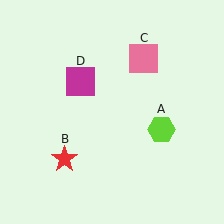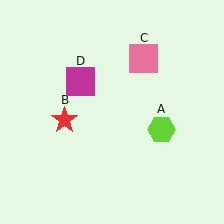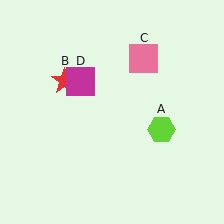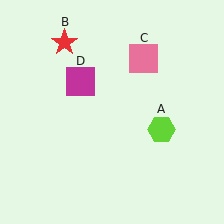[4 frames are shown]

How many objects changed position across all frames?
1 object changed position: red star (object B).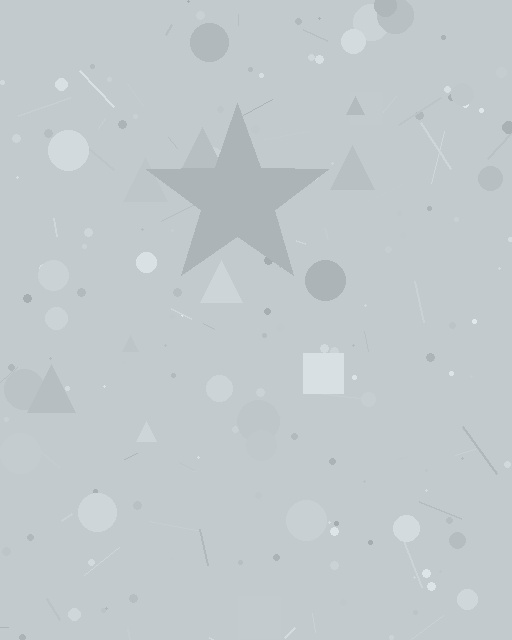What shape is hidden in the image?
A star is hidden in the image.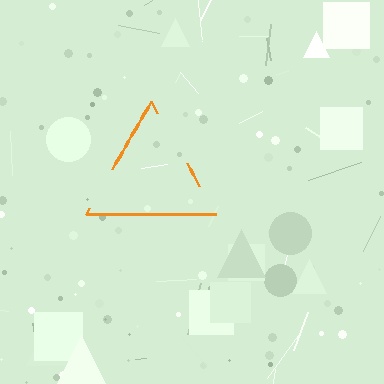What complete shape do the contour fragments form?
The contour fragments form a triangle.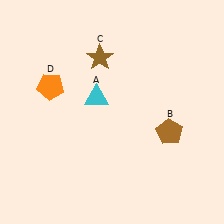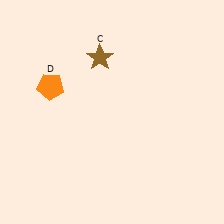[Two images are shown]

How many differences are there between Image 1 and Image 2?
There are 2 differences between the two images.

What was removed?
The brown pentagon (B), the cyan triangle (A) were removed in Image 2.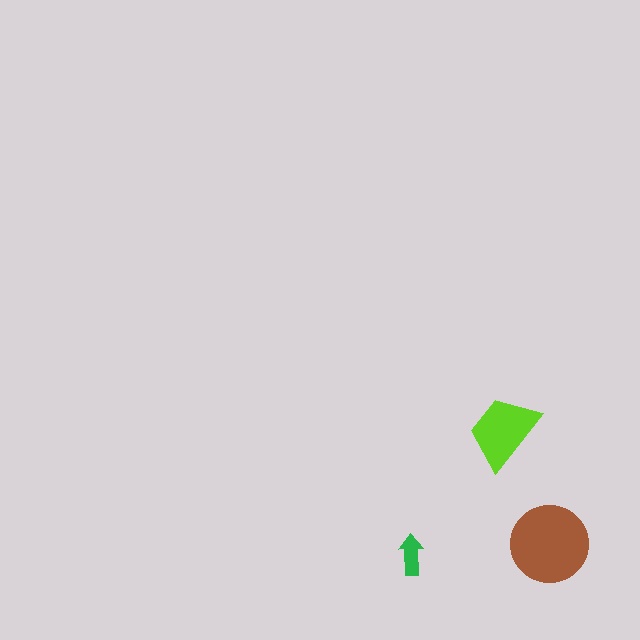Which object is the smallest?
The green arrow.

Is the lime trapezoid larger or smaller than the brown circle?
Smaller.